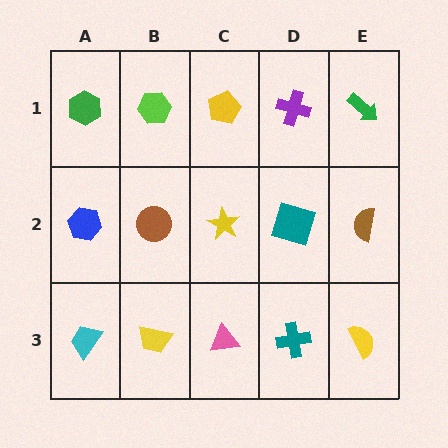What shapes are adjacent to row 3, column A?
A blue hexagon (row 2, column A), a yellow trapezoid (row 3, column B).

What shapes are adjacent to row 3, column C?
A yellow star (row 2, column C), a yellow trapezoid (row 3, column B), a teal cross (row 3, column D).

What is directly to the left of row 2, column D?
A yellow star.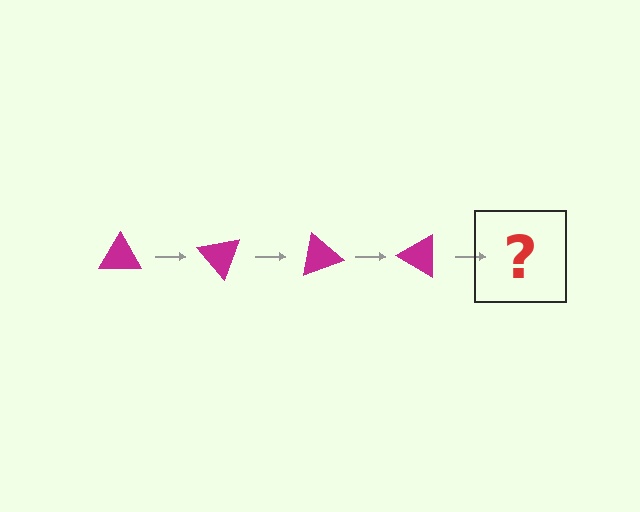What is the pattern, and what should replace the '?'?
The pattern is that the triangle rotates 50 degrees each step. The '?' should be a magenta triangle rotated 200 degrees.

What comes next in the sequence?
The next element should be a magenta triangle rotated 200 degrees.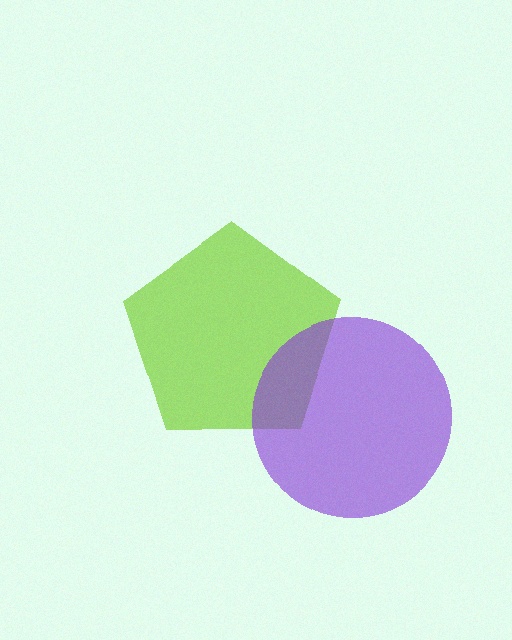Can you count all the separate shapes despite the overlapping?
Yes, there are 2 separate shapes.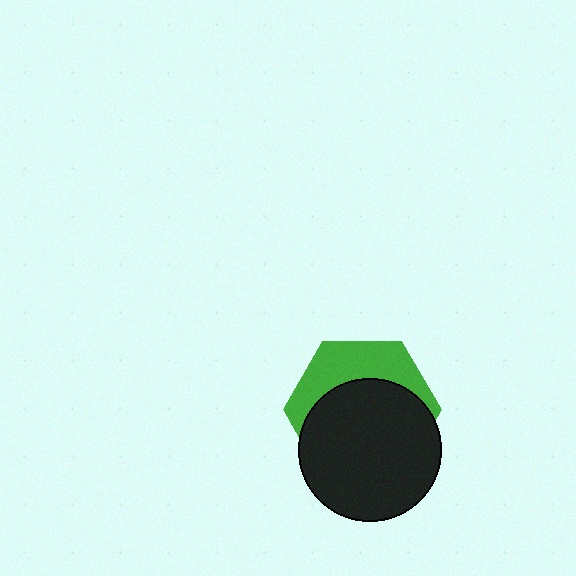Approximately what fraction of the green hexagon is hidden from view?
Roughly 64% of the green hexagon is hidden behind the black circle.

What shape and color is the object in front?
The object in front is a black circle.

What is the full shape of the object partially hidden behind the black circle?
The partially hidden object is a green hexagon.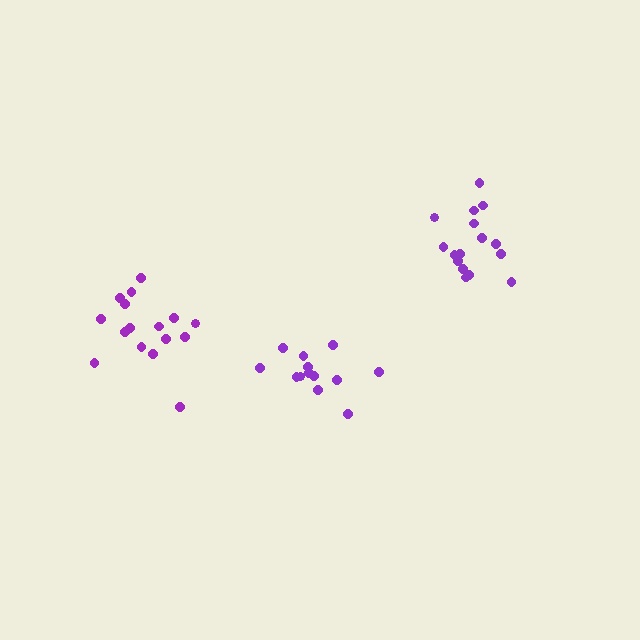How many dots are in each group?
Group 1: 16 dots, Group 2: 16 dots, Group 3: 13 dots (45 total).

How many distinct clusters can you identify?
There are 3 distinct clusters.